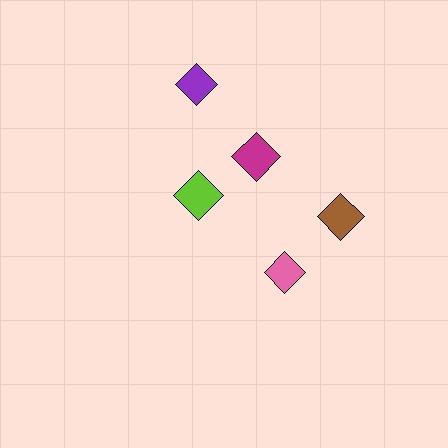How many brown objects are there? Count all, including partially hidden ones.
There is 1 brown object.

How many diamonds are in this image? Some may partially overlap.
There are 5 diamonds.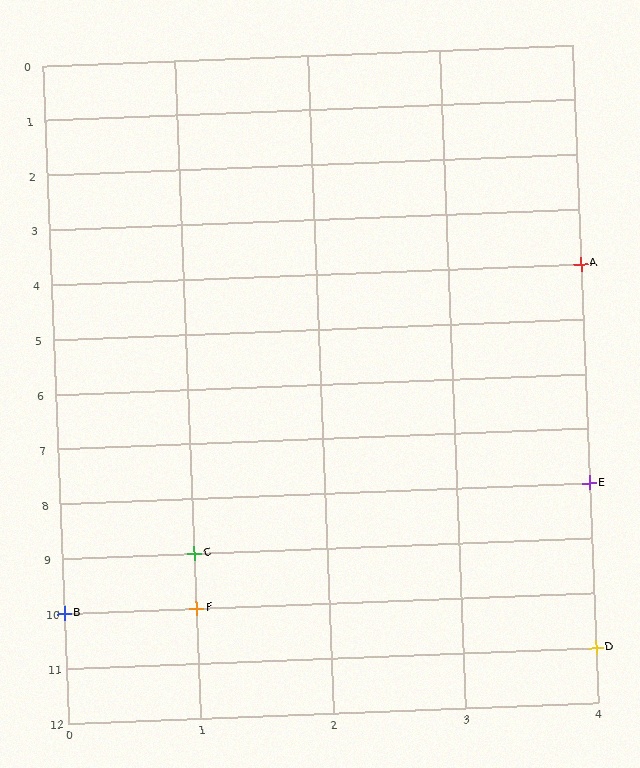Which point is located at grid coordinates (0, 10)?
Point B is at (0, 10).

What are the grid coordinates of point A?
Point A is at grid coordinates (4, 4).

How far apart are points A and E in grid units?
Points A and E are 4 rows apart.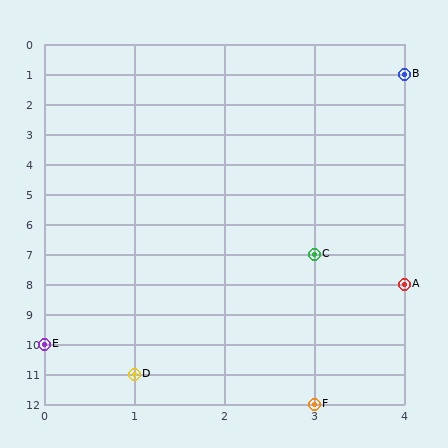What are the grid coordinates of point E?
Point E is at grid coordinates (0, 10).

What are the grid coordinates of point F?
Point F is at grid coordinates (3, 12).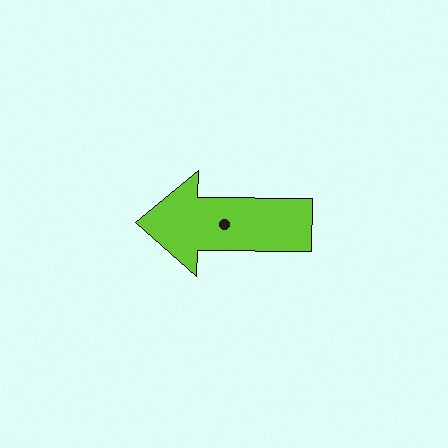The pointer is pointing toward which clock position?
Roughly 9 o'clock.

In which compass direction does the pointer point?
West.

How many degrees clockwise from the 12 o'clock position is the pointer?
Approximately 271 degrees.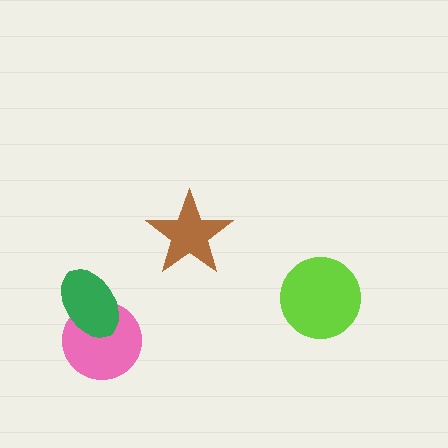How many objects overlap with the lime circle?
0 objects overlap with the lime circle.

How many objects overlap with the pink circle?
1 object overlaps with the pink circle.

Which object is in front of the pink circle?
The green ellipse is in front of the pink circle.